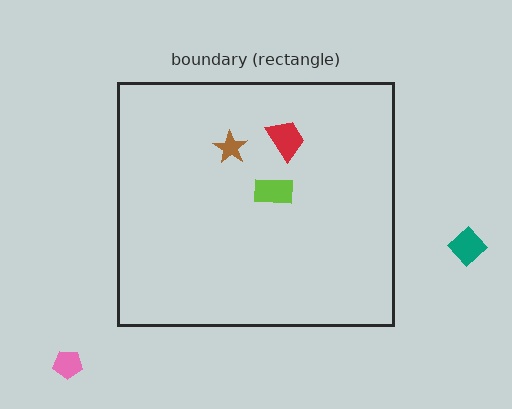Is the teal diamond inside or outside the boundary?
Outside.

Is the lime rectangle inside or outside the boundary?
Inside.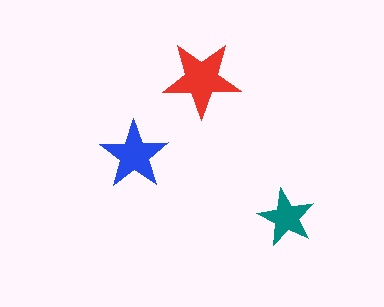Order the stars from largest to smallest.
the red one, the blue one, the teal one.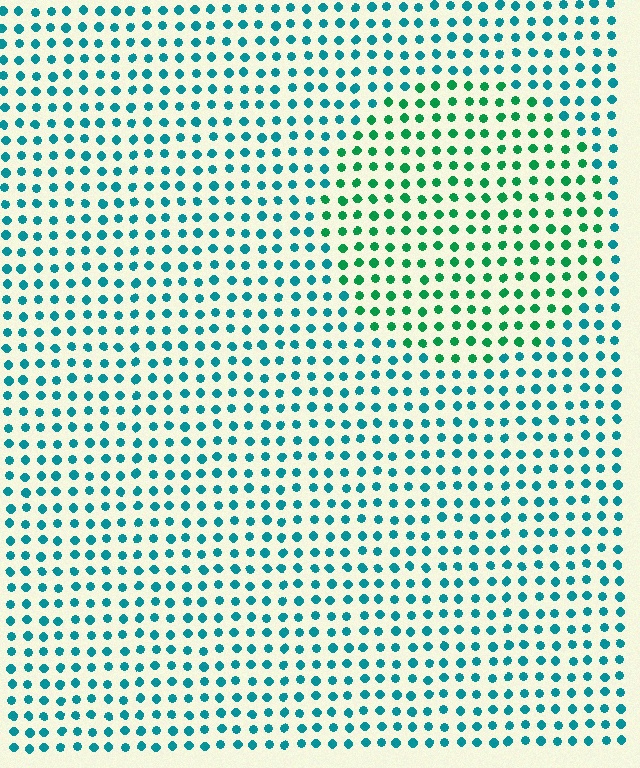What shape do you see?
I see a circle.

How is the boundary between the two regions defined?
The boundary is defined purely by a slight shift in hue (about 37 degrees). Spacing, size, and orientation are identical on both sides.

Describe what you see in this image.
The image is filled with small teal elements in a uniform arrangement. A circle-shaped region is visible where the elements are tinted to a slightly different hue, forming a subtle color boundary.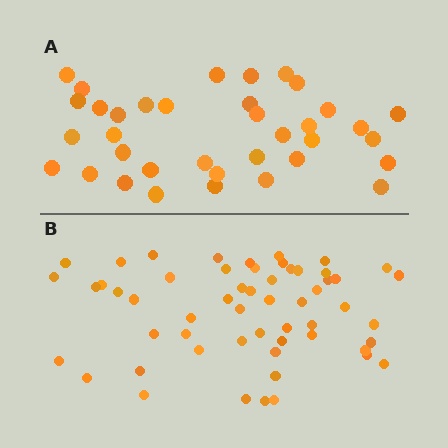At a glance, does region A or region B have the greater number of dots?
Region B (the bottom region) has more dots.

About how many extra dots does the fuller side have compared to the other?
Region B has approximately 20 more dots than region A.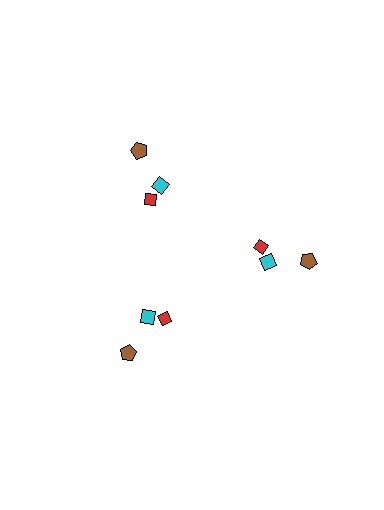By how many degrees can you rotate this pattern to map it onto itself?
The pattern maps onto itself every 120 degrees of rotation.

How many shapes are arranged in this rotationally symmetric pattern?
There are 9 shapes, arranged in 3 groups of 3.